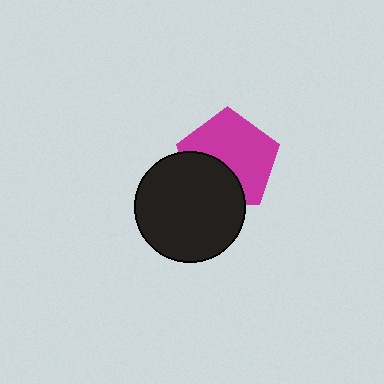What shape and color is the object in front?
The object in front is a black circle.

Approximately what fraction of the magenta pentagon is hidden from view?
Roughly 35% of the magenta pentagon is hidden behind the black circle.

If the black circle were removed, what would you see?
You would see the complete magenta pentagon.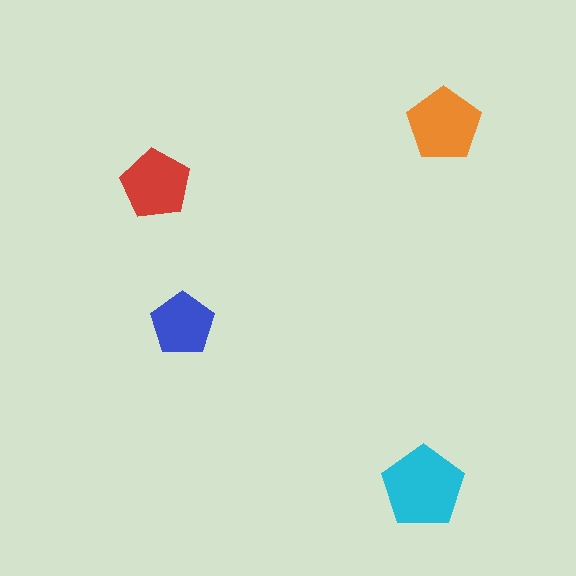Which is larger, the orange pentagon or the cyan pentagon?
The cyan one.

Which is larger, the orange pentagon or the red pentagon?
The orange one.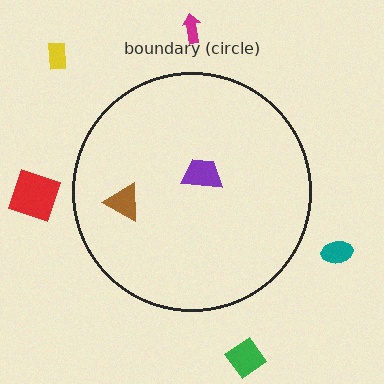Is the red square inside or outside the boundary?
Outside.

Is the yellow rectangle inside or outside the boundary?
Outside.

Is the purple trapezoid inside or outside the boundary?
Inside.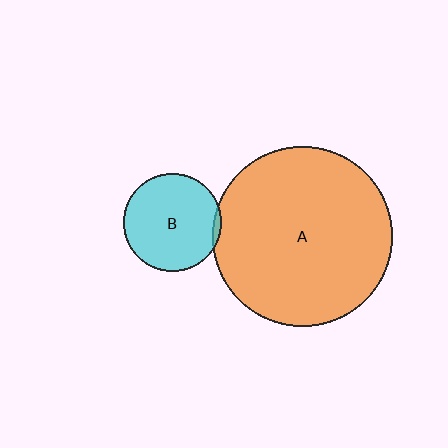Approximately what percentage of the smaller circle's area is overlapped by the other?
Approximately 5%.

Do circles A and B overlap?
Yes.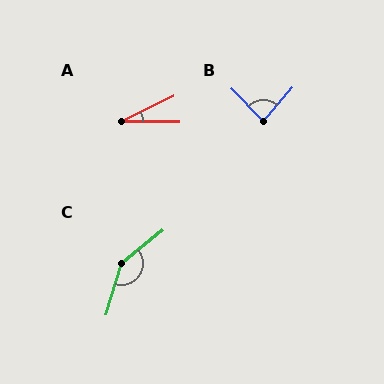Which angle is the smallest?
A, at approximately 26 degrees.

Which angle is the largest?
C, at approximately 145 degrees.